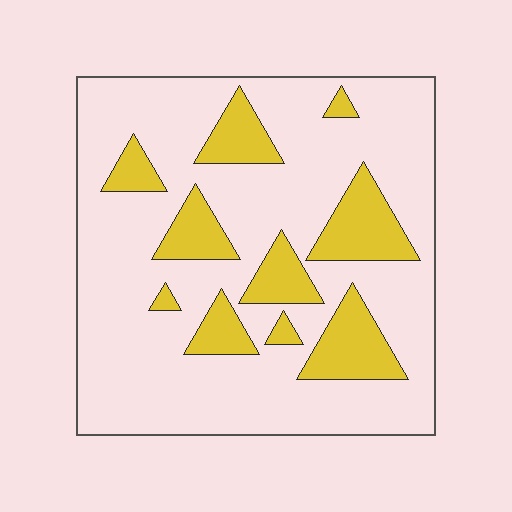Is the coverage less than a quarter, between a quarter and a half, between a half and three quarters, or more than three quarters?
Less than a quarter.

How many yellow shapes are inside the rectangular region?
10.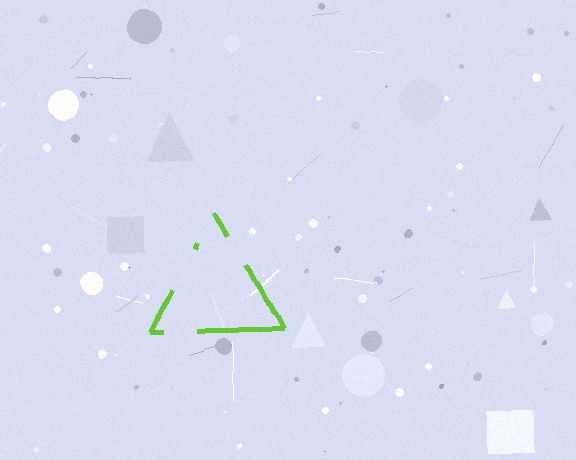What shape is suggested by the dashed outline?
The dashed outline suggests a triangle.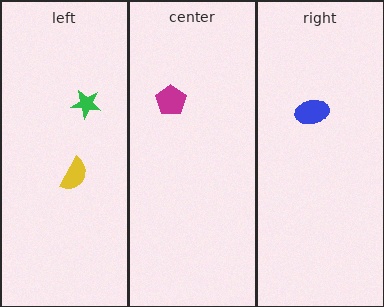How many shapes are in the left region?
2.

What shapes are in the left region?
The yellow semicircle, the green star.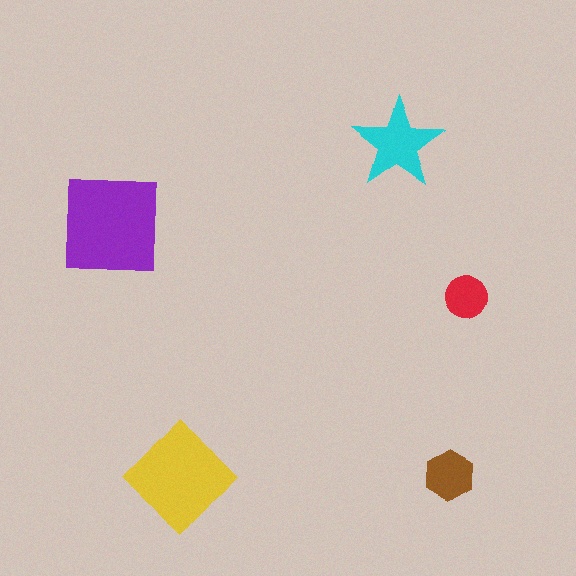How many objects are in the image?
There are 5 objects in the image.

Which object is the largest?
The purple square.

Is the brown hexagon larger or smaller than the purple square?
Smaller.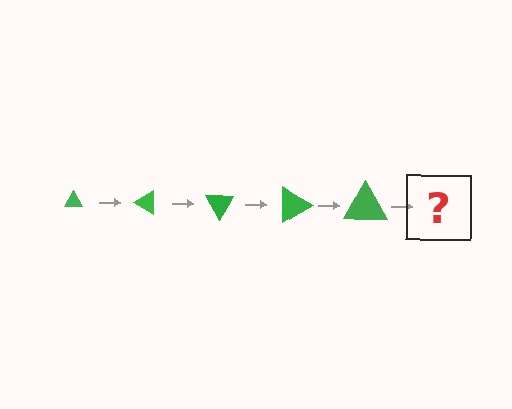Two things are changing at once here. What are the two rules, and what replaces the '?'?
The two rules are that the triangle grows larger each step and it rotates 30 degrees each step. The '?' should be a triangle, larger than the previous one and rotated 150 degrees from the start.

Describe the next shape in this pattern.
It should be a triangle, larger than the previous one and rotated 150 degrees from the start.